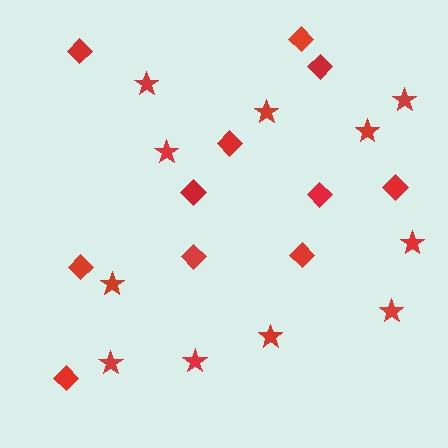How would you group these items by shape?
There are 2 groups: one group of diamonds (11) and one group of stars (11).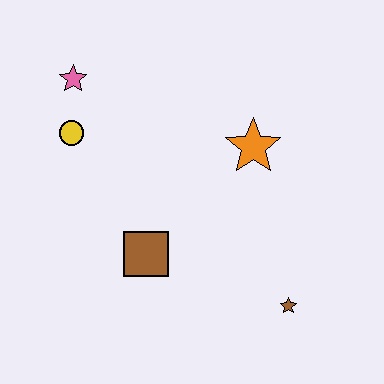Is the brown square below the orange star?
Yes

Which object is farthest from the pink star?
The brown star is farthest from the pink star.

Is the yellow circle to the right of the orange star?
No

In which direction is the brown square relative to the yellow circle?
The brown square is below the yellow circle.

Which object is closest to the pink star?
The yellow circle is closest to the pink star.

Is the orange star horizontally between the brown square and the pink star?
No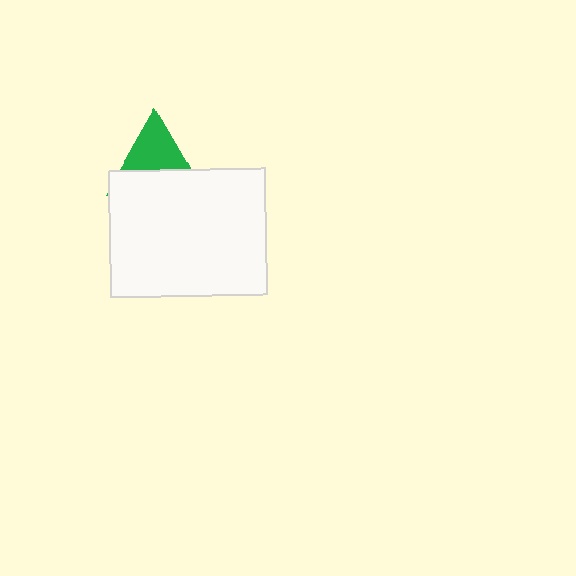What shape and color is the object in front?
The object in front is a white rectangle.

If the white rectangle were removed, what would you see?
You would see the complete green triangle.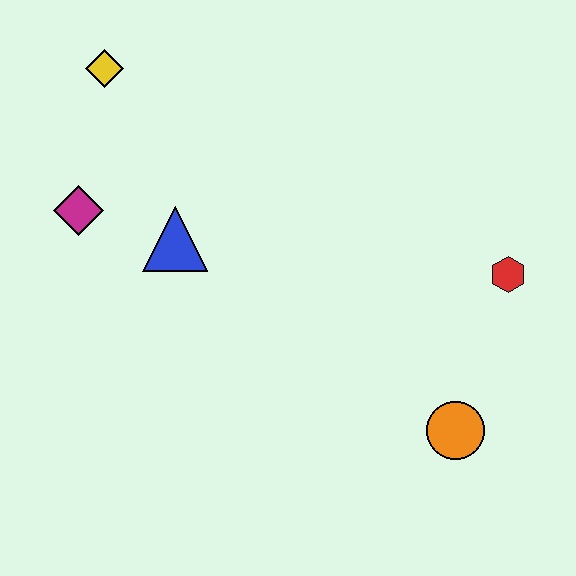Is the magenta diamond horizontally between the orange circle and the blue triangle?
No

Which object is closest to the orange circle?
The red hexagon is closest to the orange circle.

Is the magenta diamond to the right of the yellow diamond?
No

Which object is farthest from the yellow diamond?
The orange circle is farthest from the yellow diamond.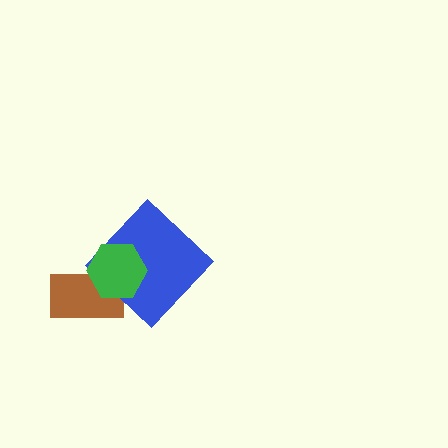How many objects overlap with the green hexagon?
2 objects overlap with the green hexagon.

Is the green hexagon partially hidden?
No, no other shape covers it.